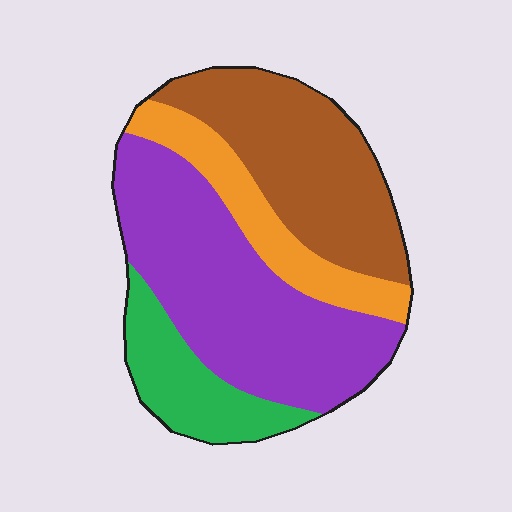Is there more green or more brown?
Brown.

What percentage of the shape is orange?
Orange covers 15% of the shape.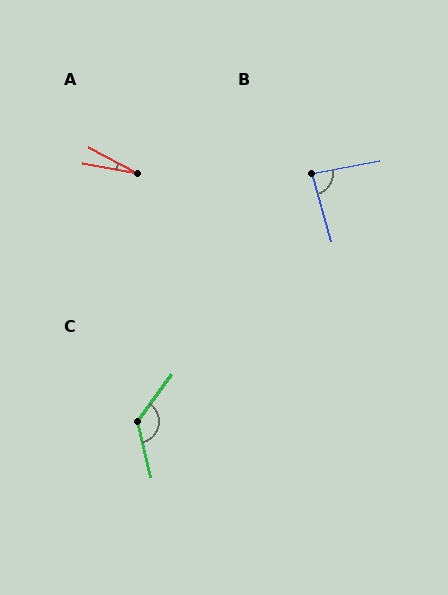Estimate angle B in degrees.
Approximately 84 degrees.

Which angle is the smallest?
A, at approximately 17 degrees.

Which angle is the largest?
C, at approximately 130 degrees.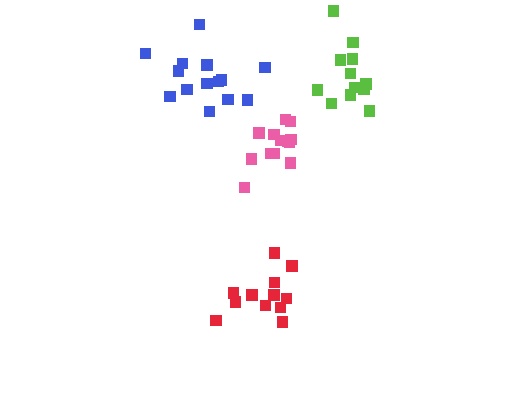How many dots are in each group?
Group 1: 12 dots, Group 2: 12 dots, Group 3: 13 dots, Group 4: 14 dots (51 total).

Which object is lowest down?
The red cluster is bottommost.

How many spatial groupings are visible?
There are 4 spatial groupings.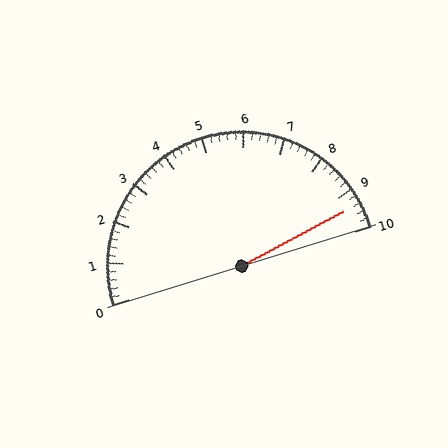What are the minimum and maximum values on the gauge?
The gauge ranges from 0 to 10.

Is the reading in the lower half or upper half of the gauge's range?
The reading is in the upper half of the range (0 to 10).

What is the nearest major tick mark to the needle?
The nearest major tick mark is 9.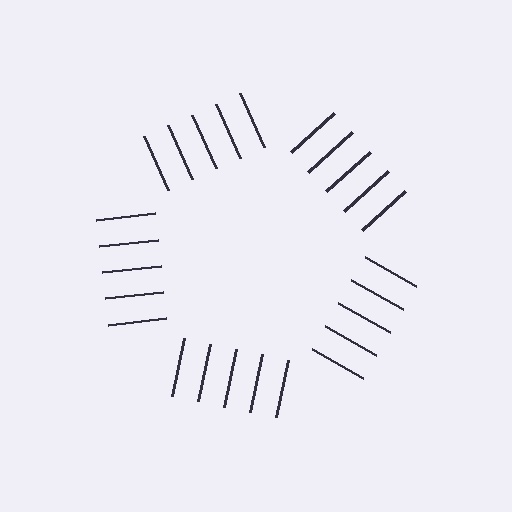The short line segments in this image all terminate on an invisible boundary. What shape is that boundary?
An illusory pentagon — the line segments terminate on its edges but no continuous stroke is drawn.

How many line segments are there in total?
25 — 5 along each of the 5 edges.